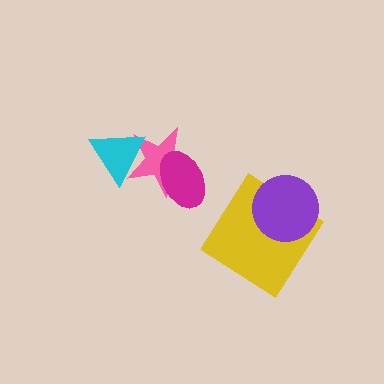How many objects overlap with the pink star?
2 objects overlap with the pink star.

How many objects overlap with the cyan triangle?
1 object overlaps with the cyan triangle.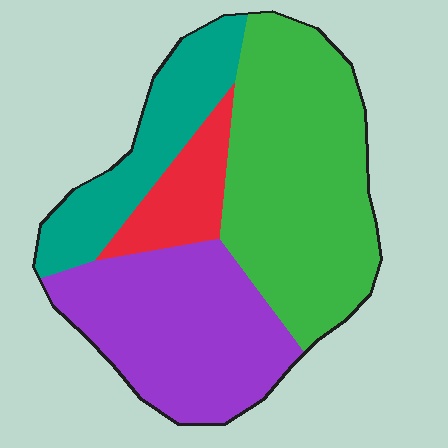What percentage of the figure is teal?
Teal takes up about one sixth (1/6) of the figure.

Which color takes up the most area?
Green, at roughly 40%.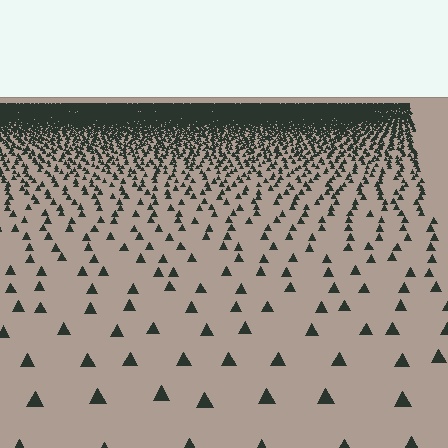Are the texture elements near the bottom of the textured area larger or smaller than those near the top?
Larger. Near the bottom, elements are closer to the viewer and appear at a bigger on-screen size.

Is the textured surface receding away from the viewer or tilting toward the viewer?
The surface is receding away from the viewer. Texture elements get smaller and denser toward the top.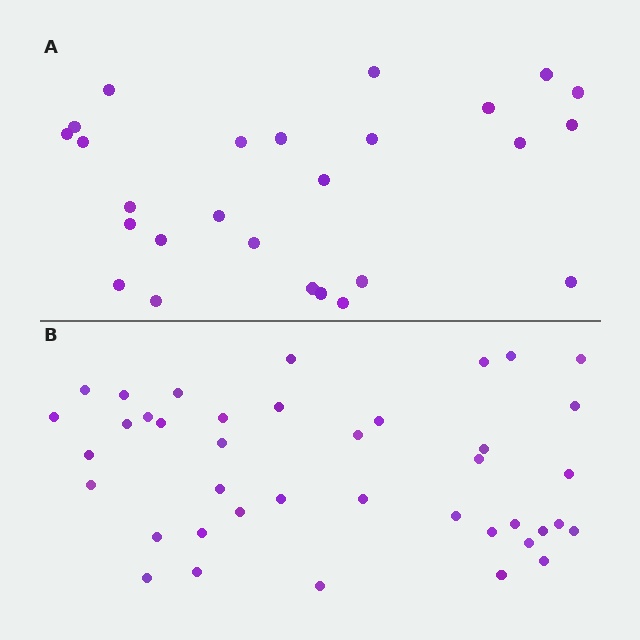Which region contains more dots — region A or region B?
Region B (the bottom region) has more dots.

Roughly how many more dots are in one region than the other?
Region B has approximately 15 more dots than region A.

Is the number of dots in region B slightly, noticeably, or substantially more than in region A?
Region B has substantially more. The ratio is roughly 1.5 to 1.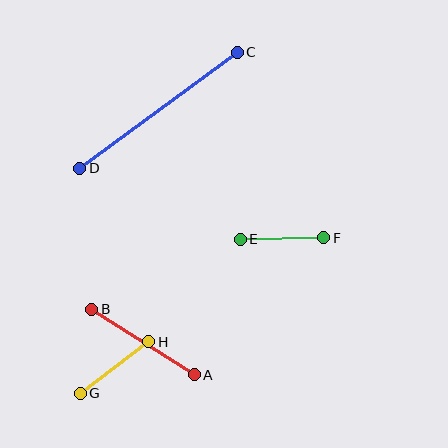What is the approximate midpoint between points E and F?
The midpoint is at approximately (282, 238) pixels.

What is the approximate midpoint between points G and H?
The midpoint is at approximately (115, 367) pixels.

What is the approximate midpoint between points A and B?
The midpoint is at approximately (143, 342) pixels.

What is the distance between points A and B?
The distance is approximately 122 pixels.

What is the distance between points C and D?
The distance is approximately 195 pixels.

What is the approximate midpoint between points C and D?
The midpoint is at approximately (158, 110) pixels.